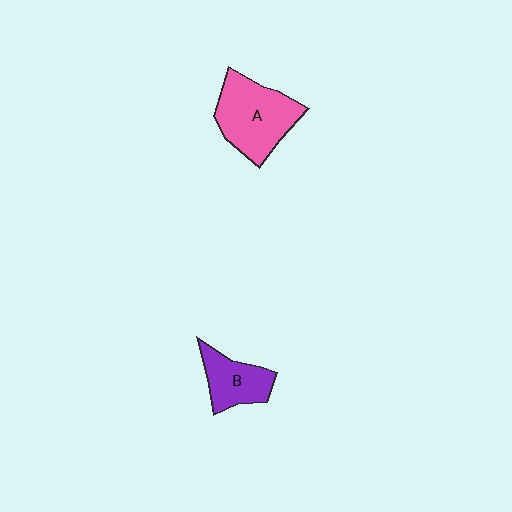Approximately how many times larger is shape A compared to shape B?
Approximately 1.6 times.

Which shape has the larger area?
Shape A (pink).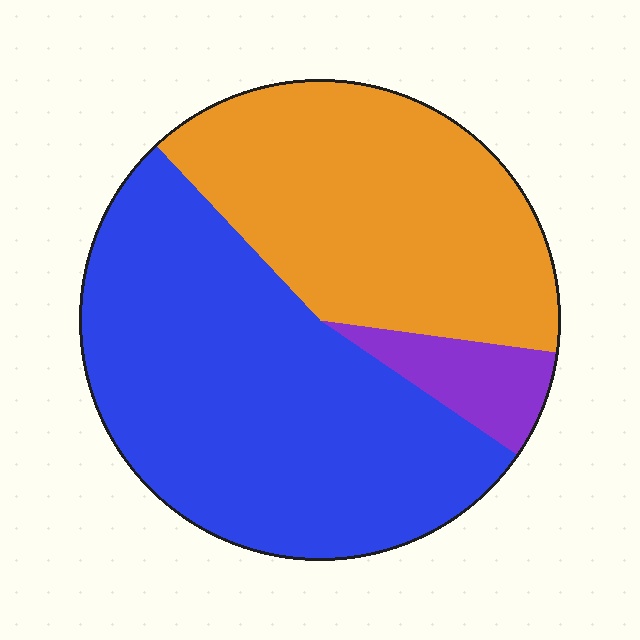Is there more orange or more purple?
Orange.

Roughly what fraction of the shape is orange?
Orange covers around 40% of the shape.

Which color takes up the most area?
Blue, at roughly 55%.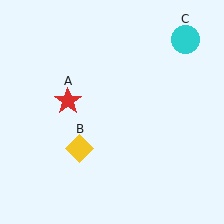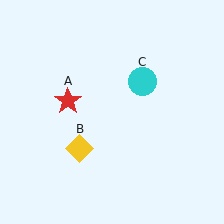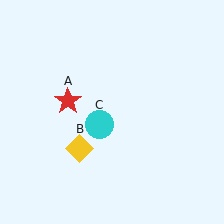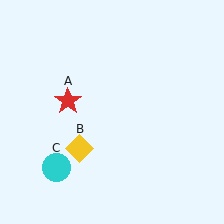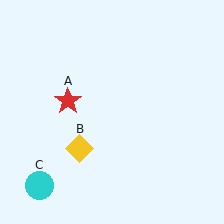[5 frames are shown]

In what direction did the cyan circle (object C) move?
The cyan circle (object C) moved down and to the left.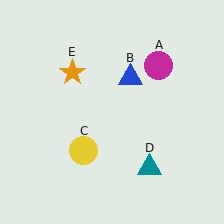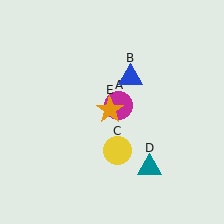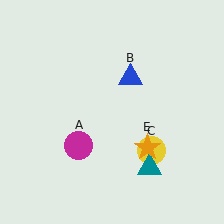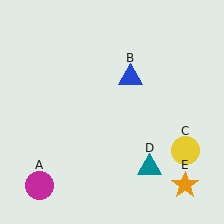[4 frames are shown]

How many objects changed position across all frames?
3 objects changed position: magenta circle (object A), yellow circle (object C), orange star (object E).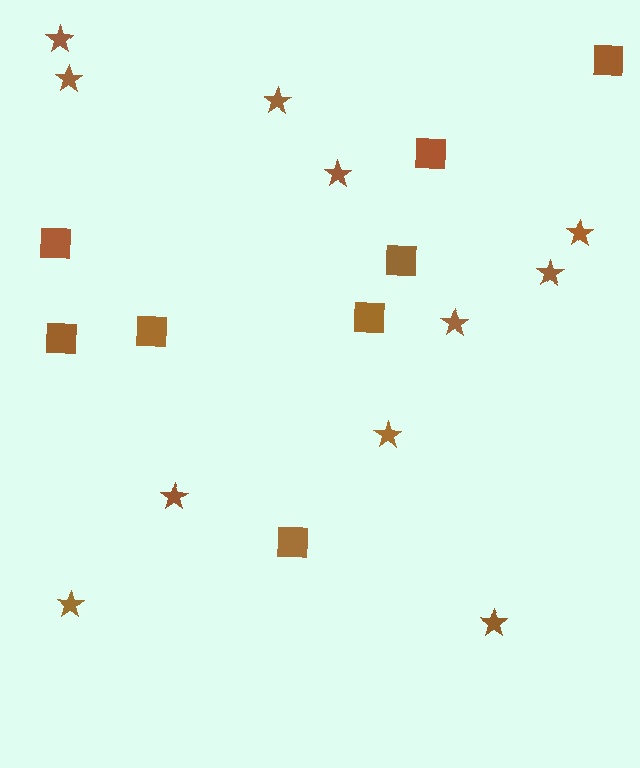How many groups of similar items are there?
There are 2 groups: one group of stars (11) and one group of squares (8).